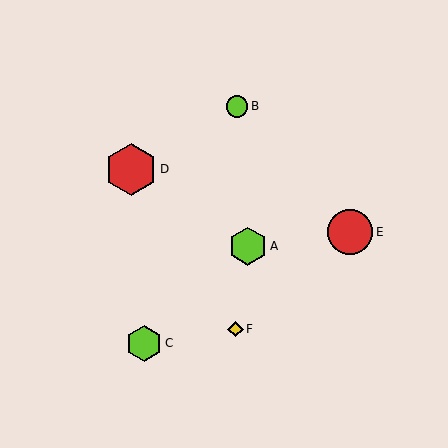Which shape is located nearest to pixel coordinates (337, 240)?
The red circle (labeled E) at (350, 232) is nearest to that location.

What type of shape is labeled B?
Shape B is a lime circle.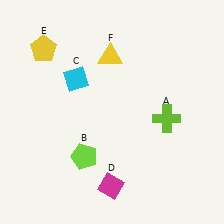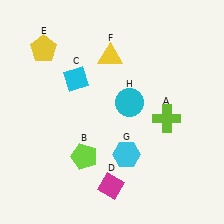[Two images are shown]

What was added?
A cyan hexagon (G), a cyan circle (H) were added in Image 2.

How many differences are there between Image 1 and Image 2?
There are 2 differences between the two images.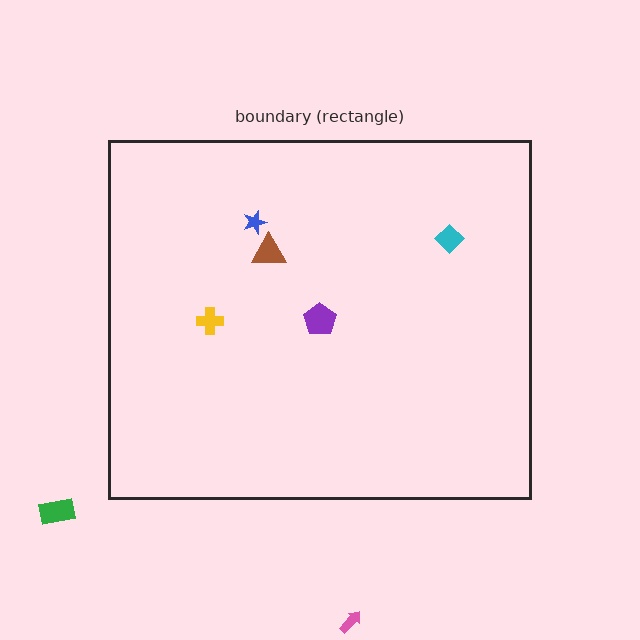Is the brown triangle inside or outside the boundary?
Inside.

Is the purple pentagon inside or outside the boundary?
Inside.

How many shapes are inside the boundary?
5 inside, 2 outside.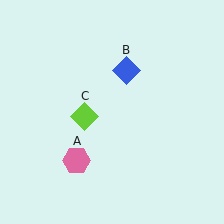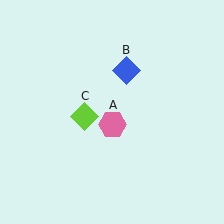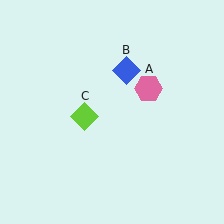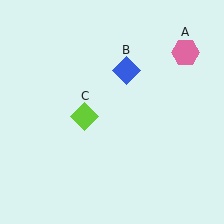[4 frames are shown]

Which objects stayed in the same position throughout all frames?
Blue diamond (object B) and lime diamond (object C) remained stationary.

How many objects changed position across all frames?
1 object changed position: pink hexagon (object A).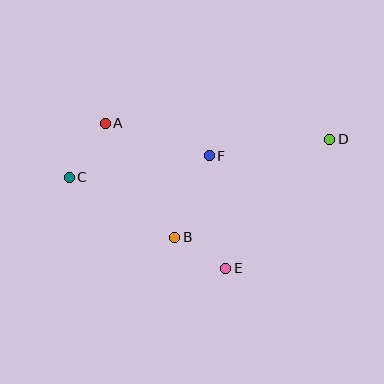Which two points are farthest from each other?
Points C and D are farthest from each other.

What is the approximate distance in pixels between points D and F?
The distance between D and F is approximately 121 pixels.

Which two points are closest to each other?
Points B and E are closest to each other.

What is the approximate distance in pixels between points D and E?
The distance between D and E is approximately 166 pixels.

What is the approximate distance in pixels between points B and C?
The distance between B and C is approximately 121 pixels.